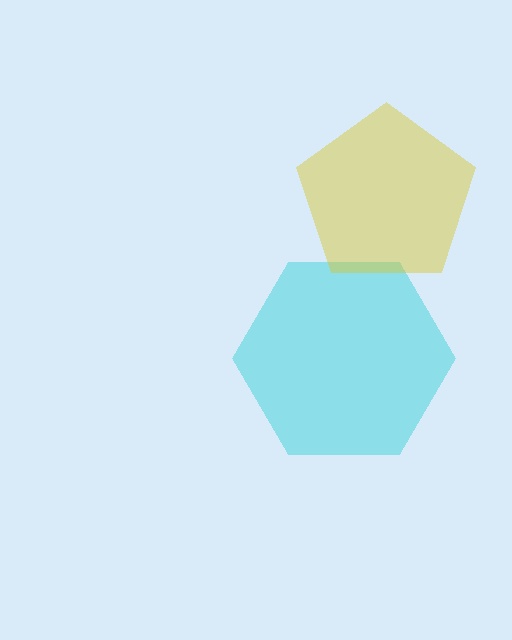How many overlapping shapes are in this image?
There are 2 overlapping shapes in the image.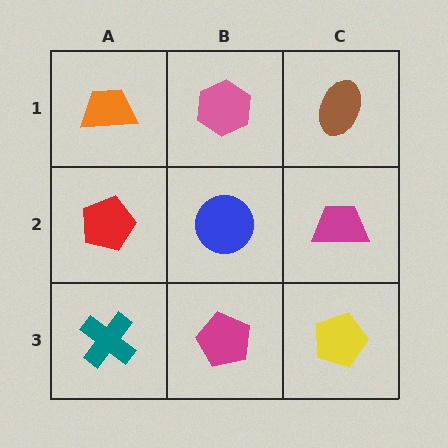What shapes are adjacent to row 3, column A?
A red pentagon (row 2, column A), a magenta pentagon (row 3, column B).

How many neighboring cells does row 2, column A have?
3.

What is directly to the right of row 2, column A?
A blue circle.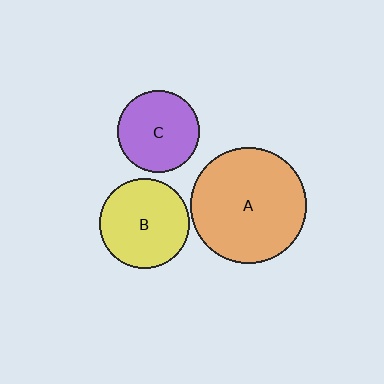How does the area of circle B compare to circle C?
Approximately 1.2 times.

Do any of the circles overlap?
No, none of the circles overlap.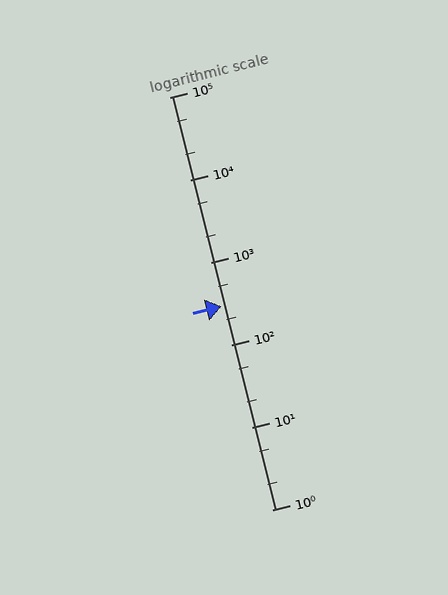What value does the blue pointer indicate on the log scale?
The pointer indicates approximately 290.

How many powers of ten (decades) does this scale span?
The scale spans 5 decades, from 1 to 100000.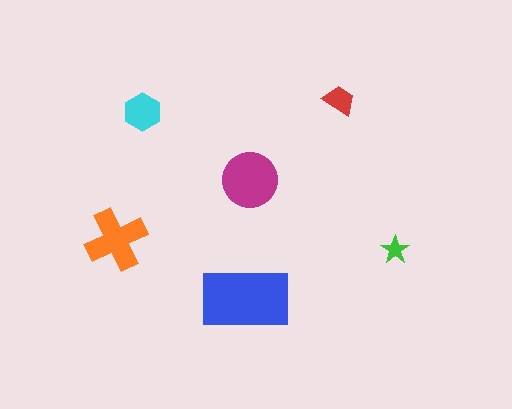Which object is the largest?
The blue rectangle.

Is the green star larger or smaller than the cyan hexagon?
Smaller.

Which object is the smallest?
The green star.